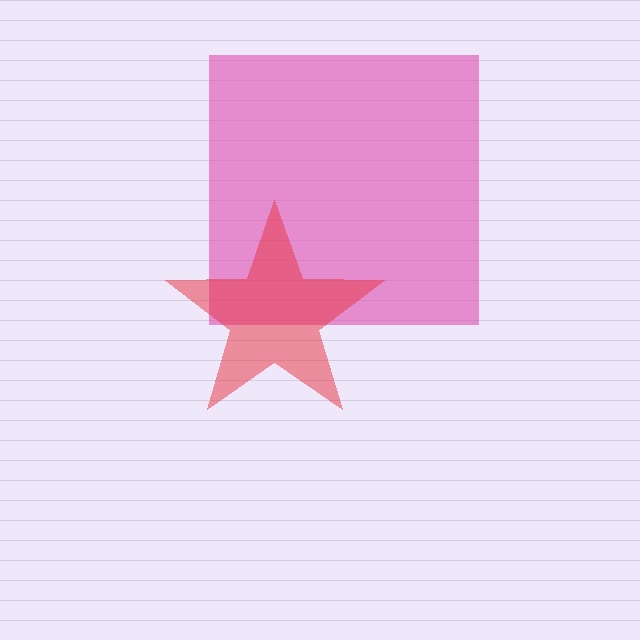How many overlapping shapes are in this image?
There are 2 overlapping shapes in the image.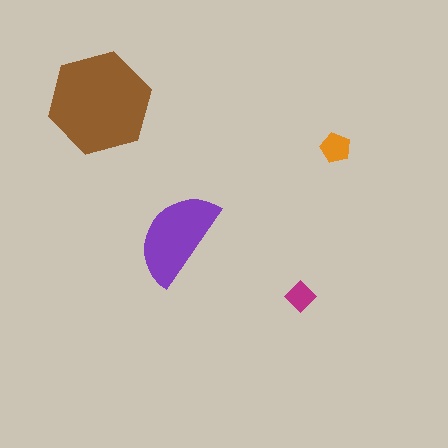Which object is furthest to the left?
The brown hexagon is leftmost.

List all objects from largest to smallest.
The brown hexagon, the purple semicircle, the orange pentagon, the magenta diamond.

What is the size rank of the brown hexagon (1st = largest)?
1st.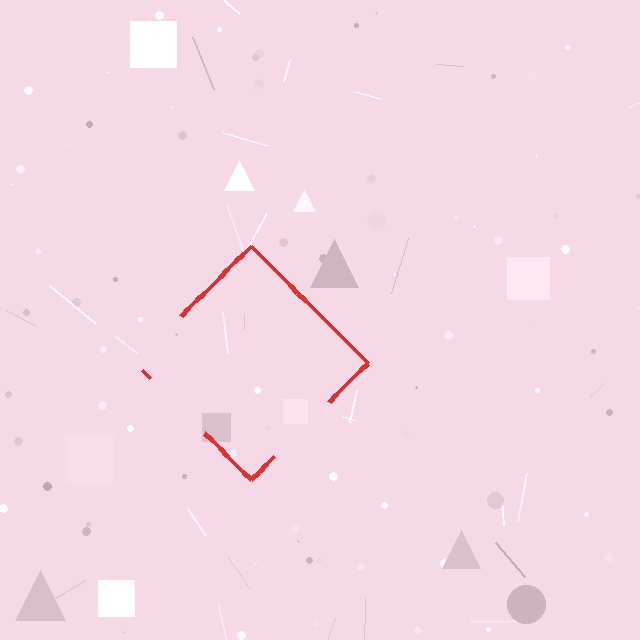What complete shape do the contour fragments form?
The contour fragments form a diamond.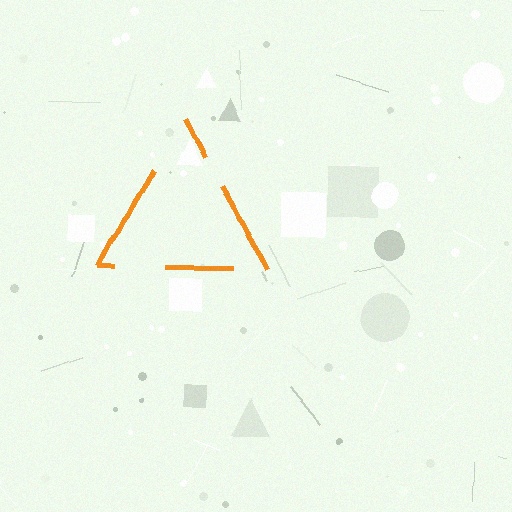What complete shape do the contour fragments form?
The contour fragments form a triangle.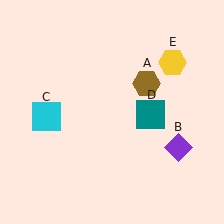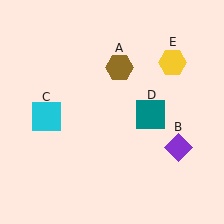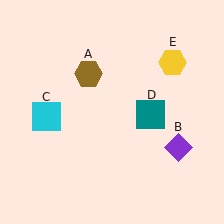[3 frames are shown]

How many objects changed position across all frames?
1 object changed position: brown hexagon (object A).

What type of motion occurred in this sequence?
The brown hexagon (object A) rotated counterclockwise around the center of the scene.